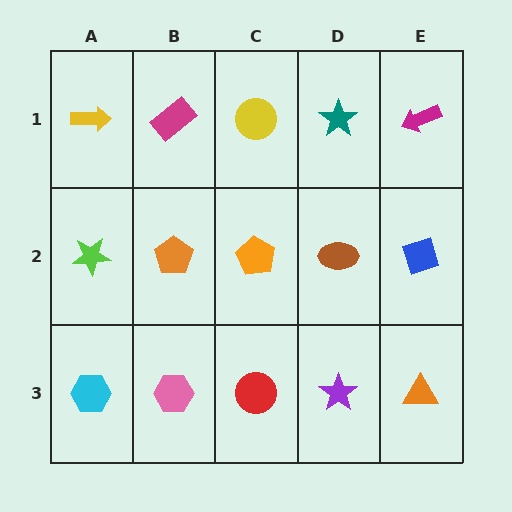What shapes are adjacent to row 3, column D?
A brown ellipse (row 2, column D), a red circle (row 3, column C), an orange triangle (row 3, column E).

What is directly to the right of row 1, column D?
A magenta arrow.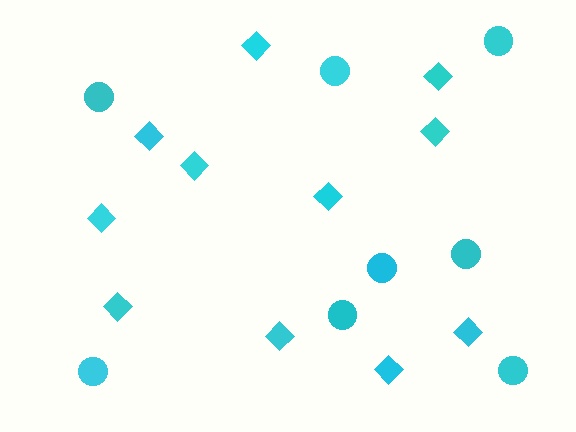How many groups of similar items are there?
There are 2 groups: one group of circles (8) and one group of diamonds (11).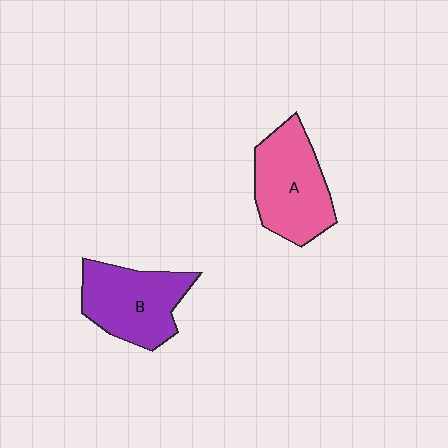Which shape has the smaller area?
Shape B (purple).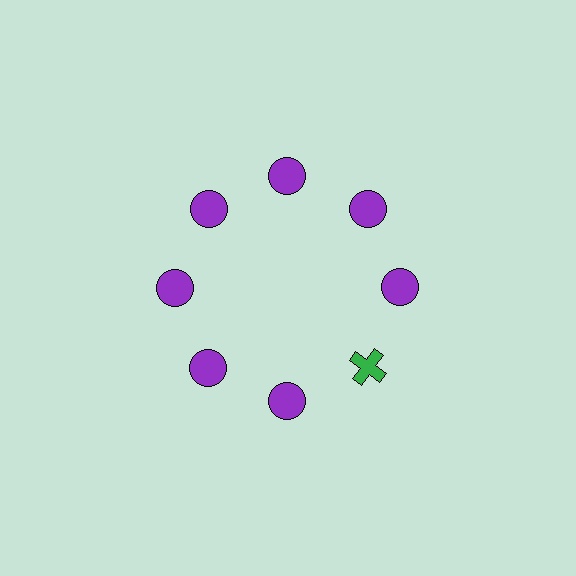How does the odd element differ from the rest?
It differs in both color (green instead of purple) and shape (cross instead of circle).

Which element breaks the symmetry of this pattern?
The green cross at roughly the 4 o'clock position breaks the symmetry. All other shapes are purple circles.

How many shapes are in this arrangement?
There are 8 shapes arranged in a ring pattern.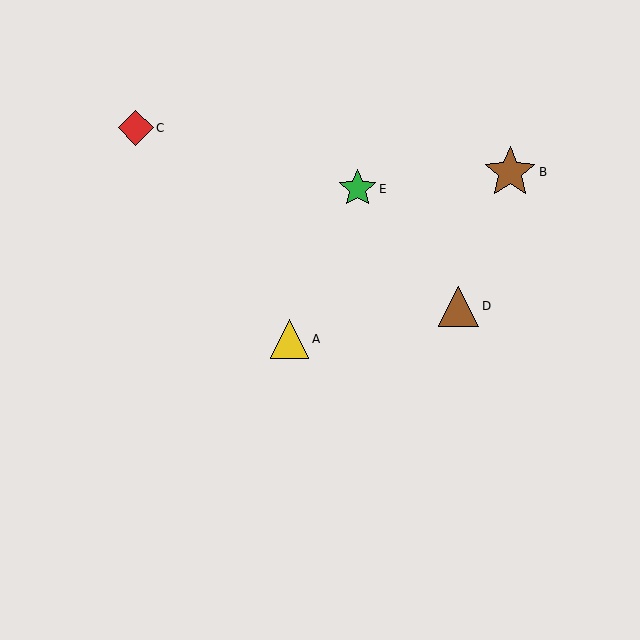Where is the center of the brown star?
The center of the brown star is at (510, 172).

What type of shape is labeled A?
Shape A is a yellow triangle.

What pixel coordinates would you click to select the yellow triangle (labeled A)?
Click at (290, 339) to select the yellow triangle A.